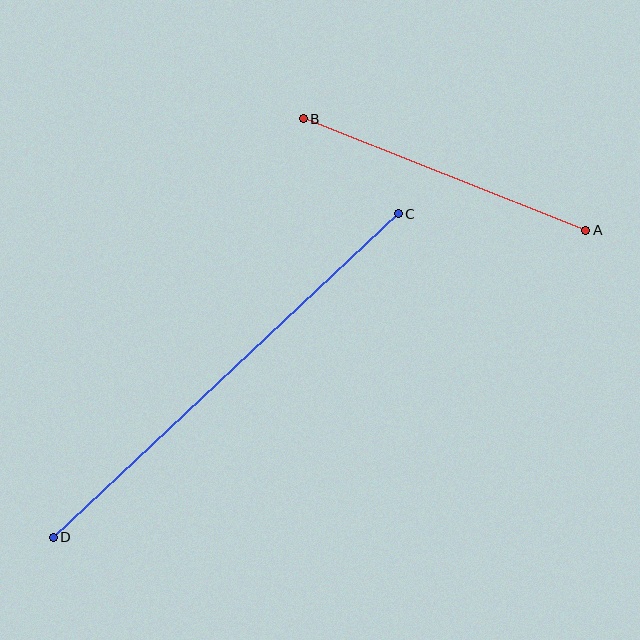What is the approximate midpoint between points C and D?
The midpoint is at approximately (226, 375) pixels.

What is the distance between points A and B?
The distance is approximately 303 pixels.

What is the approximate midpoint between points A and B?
The midpoint is at approximately (444, 174) pixels.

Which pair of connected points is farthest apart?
Points C and D are farthest apart.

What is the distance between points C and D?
The distance is approximately 473 pixels.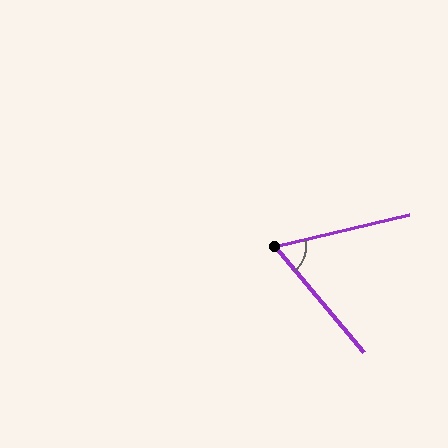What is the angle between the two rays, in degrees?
Approximately 64 degrees.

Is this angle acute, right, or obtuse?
It is acute.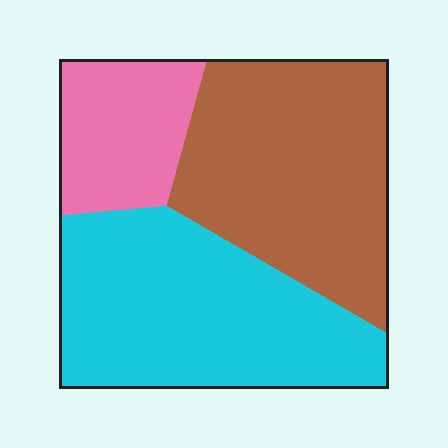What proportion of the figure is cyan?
Cyan takes up about two fifths (2/5) of the figure.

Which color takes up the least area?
Pink, at roughly 20%.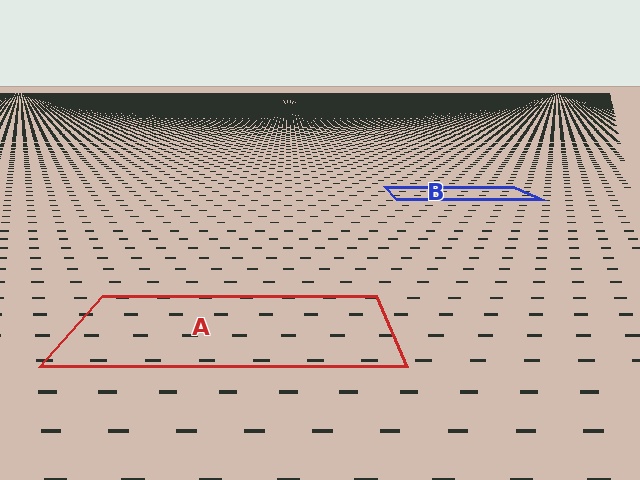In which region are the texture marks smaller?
The texture marks are smaller in region B, because it is farther away.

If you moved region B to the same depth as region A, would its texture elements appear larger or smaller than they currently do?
They would appear larger. At a closer depth, the same texture elements are projected at a bigger on-screen size.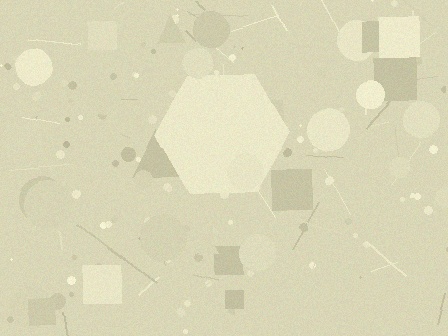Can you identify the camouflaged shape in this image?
The camouflaged shape is a hexagon.